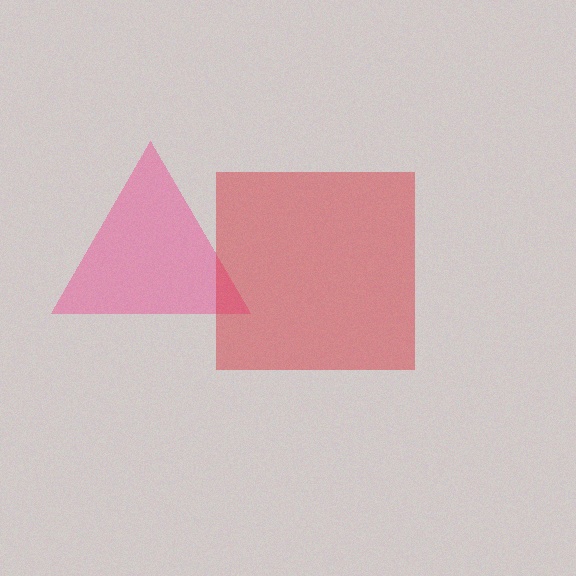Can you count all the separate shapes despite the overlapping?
Yes, there are 2 separate shapes.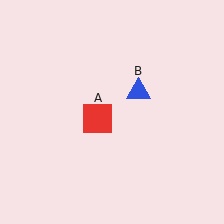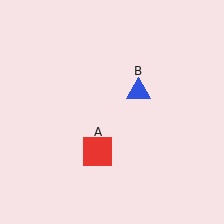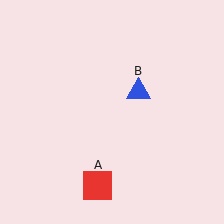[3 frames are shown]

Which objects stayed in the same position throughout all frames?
Blue triangle (object B) remained stationary.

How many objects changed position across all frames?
1 object changed position: red square (object A).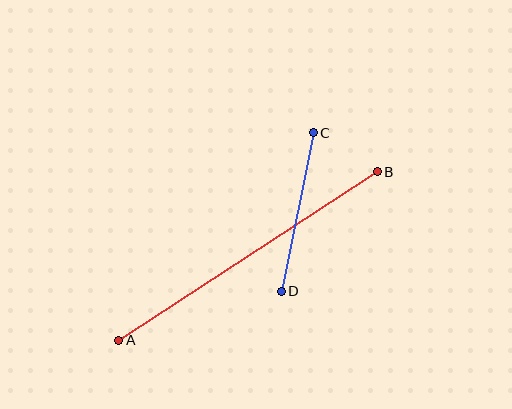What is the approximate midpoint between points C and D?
The midpoint is at approximately (297, 212) pixels.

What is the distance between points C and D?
The distance is approximately 162 pixels.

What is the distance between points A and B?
The distance is approximately 308 pixels.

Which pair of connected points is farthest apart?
Points A and B are farthest apart.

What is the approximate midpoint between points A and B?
The midpoint is at approximately (248, 256) pixels.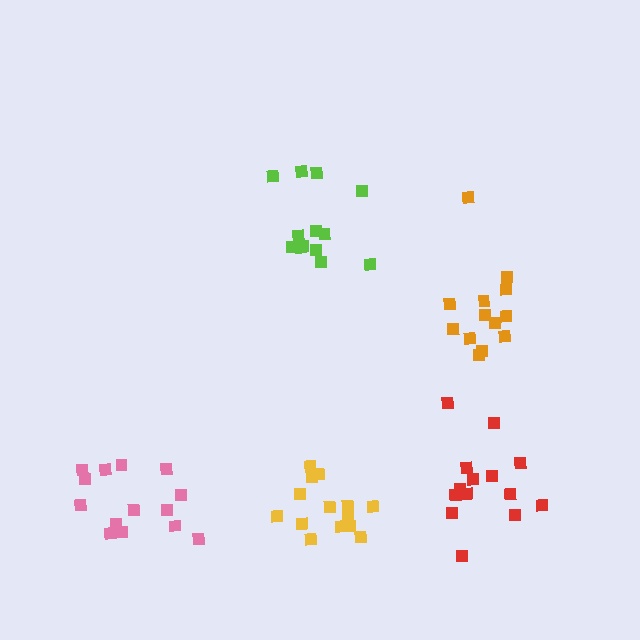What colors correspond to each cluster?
The clusters are colored: lime, red, yellow, orange, pink.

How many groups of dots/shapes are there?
There are 5 groups.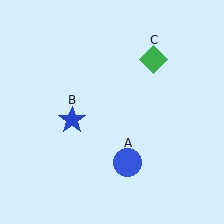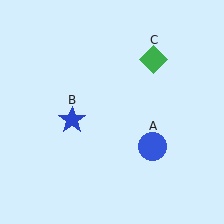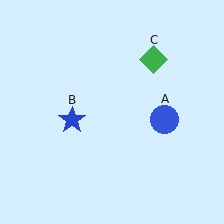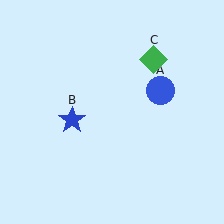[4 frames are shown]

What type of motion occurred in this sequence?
The blue circle (object A) rotated counterclockwise around the center of the scene.